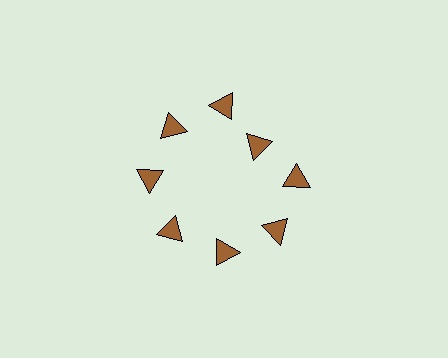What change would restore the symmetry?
The symmetry would be restored by moving it outward, back onto the ring so that all 8 triangles sit at equal angles and equal distance from the center.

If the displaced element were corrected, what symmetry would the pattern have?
It would have 8-fold rotational symmetry — the pattern would map onto itself every 45 degrees.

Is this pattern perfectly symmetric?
No. The 8 brown triangles are arranged in a ring, but one element near the 2 o'clock position is pulled inward toward the center, breaking the 8-fold rotational symmetry.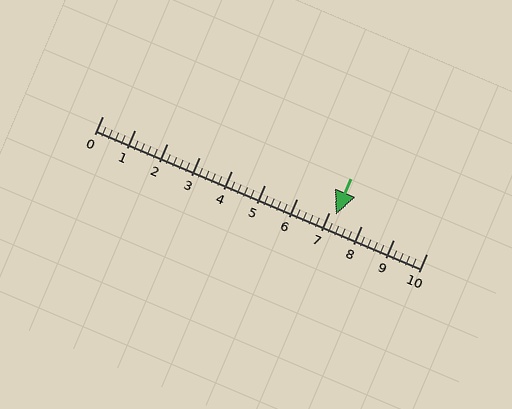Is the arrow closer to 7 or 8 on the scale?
The arrow is closer to 7.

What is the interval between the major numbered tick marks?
The major tick marks are spaced 1 units apart.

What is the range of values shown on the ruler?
The ruler shows values from 0 to 10.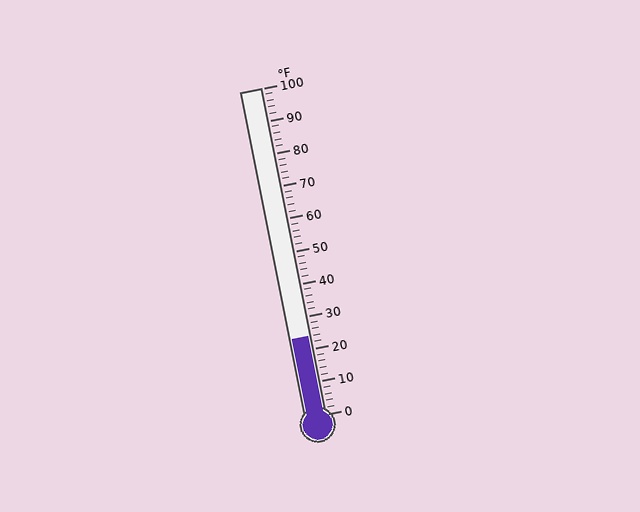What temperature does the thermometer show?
The thermometer shows approximately 24°F.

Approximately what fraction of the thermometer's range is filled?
The thermometer is filled to approximately 25% of its range.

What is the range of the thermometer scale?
The thermometer scale ranges from 0°F to 100°F.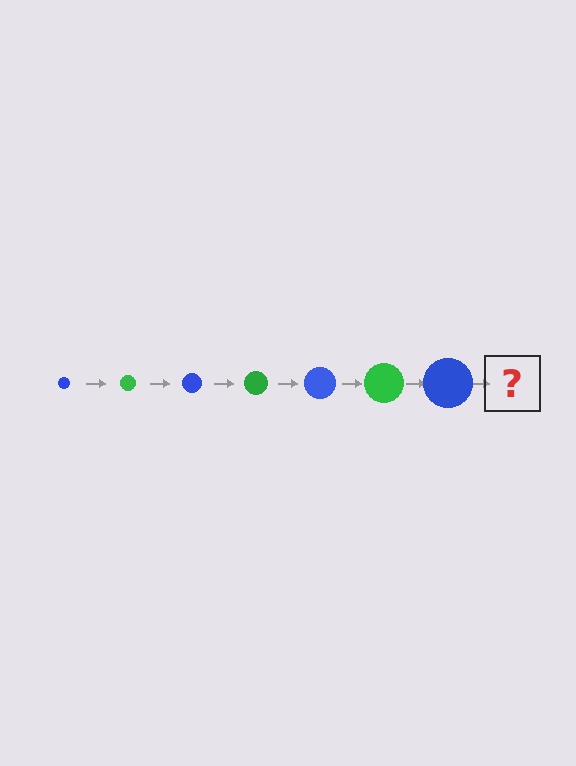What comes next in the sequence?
The next element should be a green circle, larger than the previous one.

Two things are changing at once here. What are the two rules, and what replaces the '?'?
The two rules are that the circle grows larger each step and the color cycles through blue and green. The '?' should be a green circle, larger than the previous one.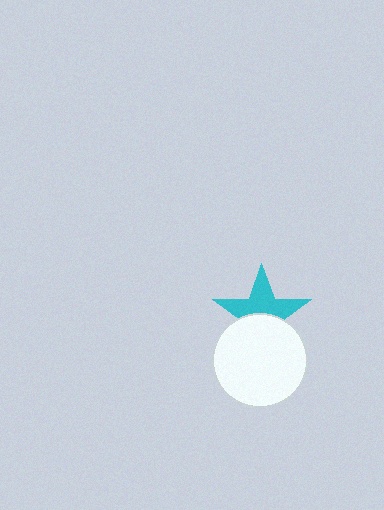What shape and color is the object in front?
The object in front is a white circle.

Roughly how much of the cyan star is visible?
About half of it is visible (roughly 54%).